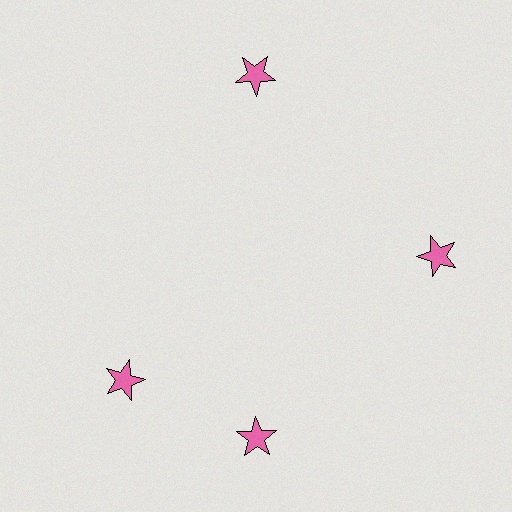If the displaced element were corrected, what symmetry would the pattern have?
It would have 4-fold rotational symmetry — the pattern would map onto itself every 90 degrees.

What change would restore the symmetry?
The symmetry would be restored by rotating it back into even spacing with its neighbors so that all 4 stars sit at equal angles and equal distance from the center.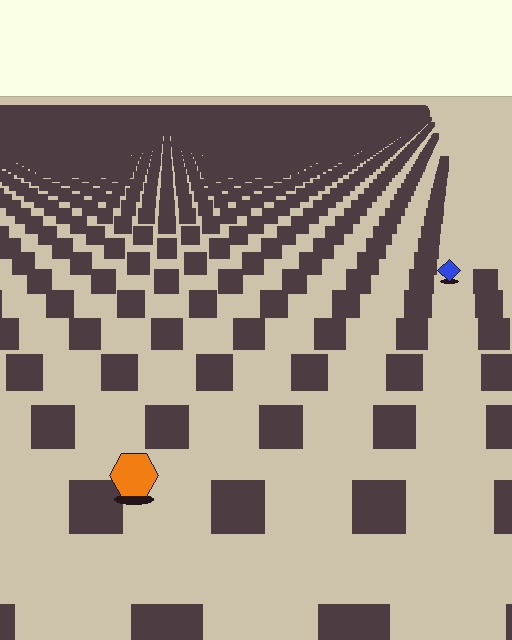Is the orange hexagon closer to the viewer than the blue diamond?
Yes. The orange hexagon is closer — you can tell from the texture gradient: the ground texture is coarser near it.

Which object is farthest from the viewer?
The blue diamond is farthest from the viewer. It appears smaller and the ground texture around it is denser.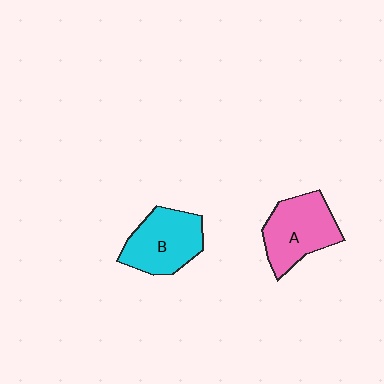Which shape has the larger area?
Shape A (pink).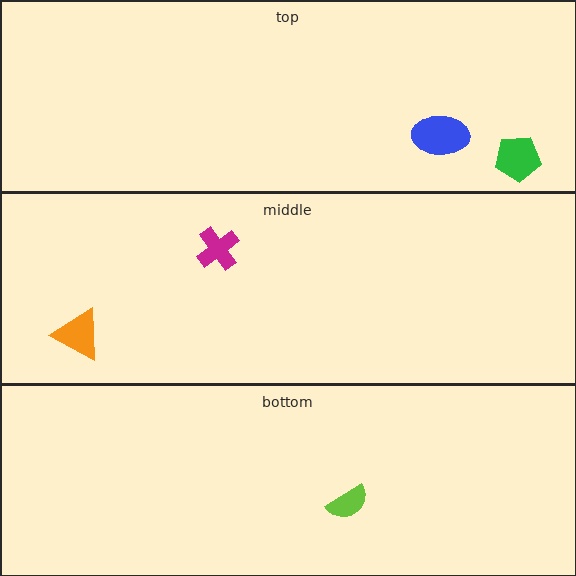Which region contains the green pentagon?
The top region.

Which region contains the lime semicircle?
The bottom region.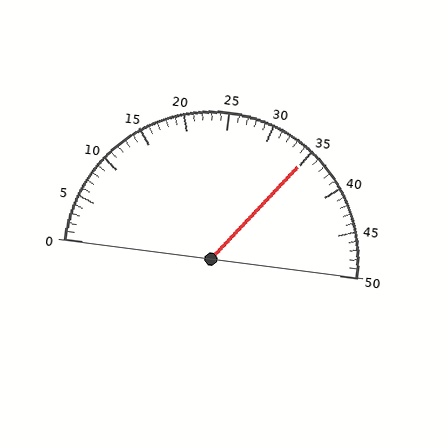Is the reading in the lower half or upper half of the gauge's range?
The reading is in the upper half of the range (0 to 50).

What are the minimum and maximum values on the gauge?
The gauge ranges from 0 to 50.